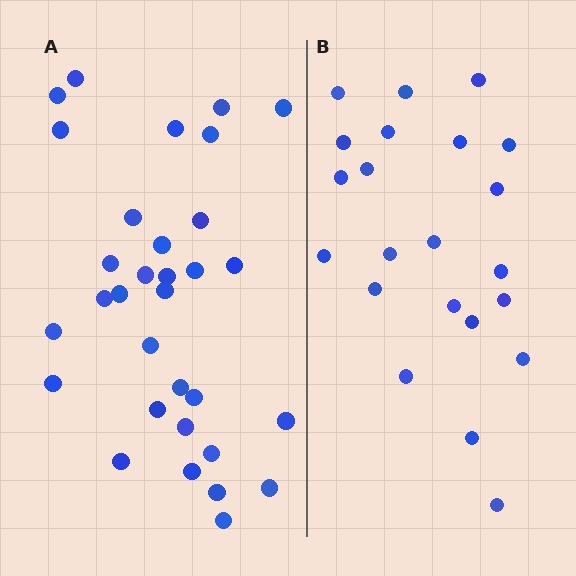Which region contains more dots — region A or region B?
Region A (the left region) has more dots.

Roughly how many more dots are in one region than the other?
Region A has roughly 10 or so more dots than region B.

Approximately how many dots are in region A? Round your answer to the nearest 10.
About 30 dots. (The exact count is 32, which rounds to 30.)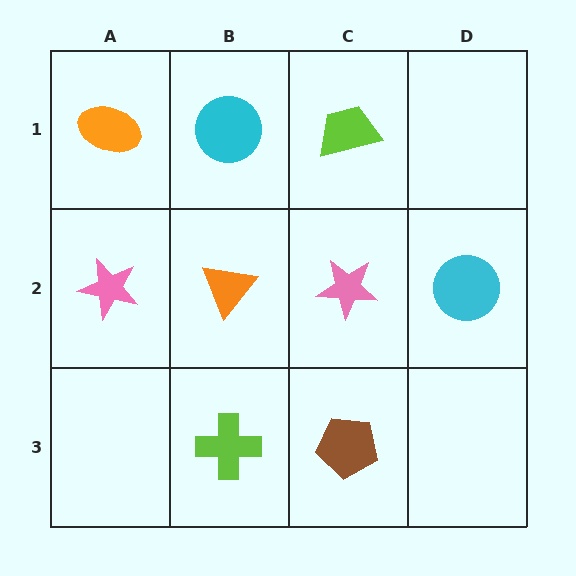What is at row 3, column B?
A lime cross.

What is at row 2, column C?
A pink star.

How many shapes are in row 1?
3 shapes.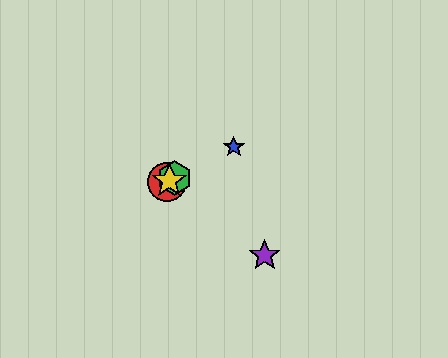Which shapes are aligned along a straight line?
The red circle, the blue star, the green hexagon, the yellow star are aligned along a straight line.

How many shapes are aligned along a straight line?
4 shapes (the red circle, the blue star, the green hexagon, the yellow star) are aligned along a straight line.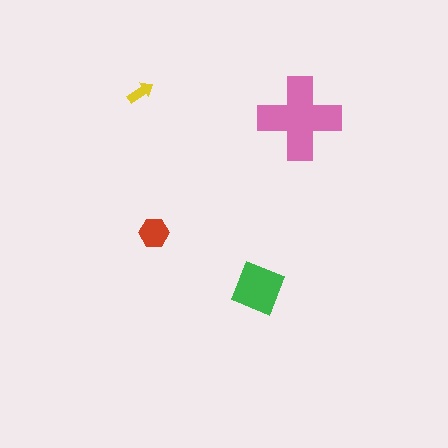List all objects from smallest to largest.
The yellow arrow, the red hexagon, the green diamond, the pink cross.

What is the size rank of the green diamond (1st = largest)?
2nd.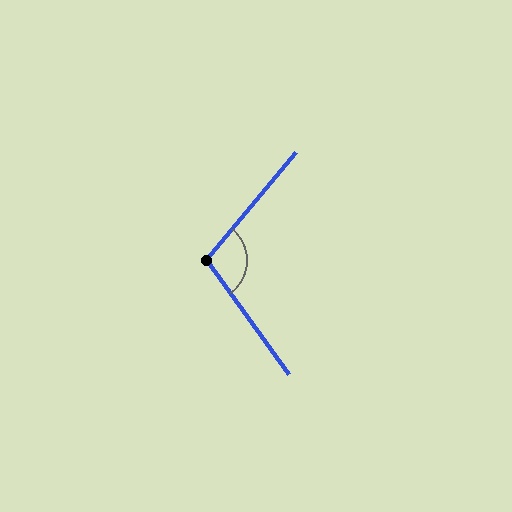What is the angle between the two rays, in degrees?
Approximately 105 degrees.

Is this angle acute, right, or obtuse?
It is obtuse.